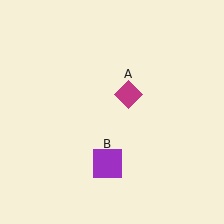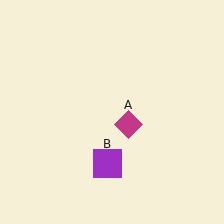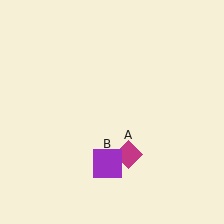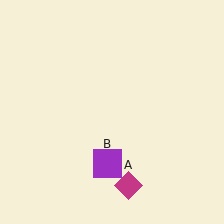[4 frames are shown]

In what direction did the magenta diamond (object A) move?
The magenta diamond (object A) moved down.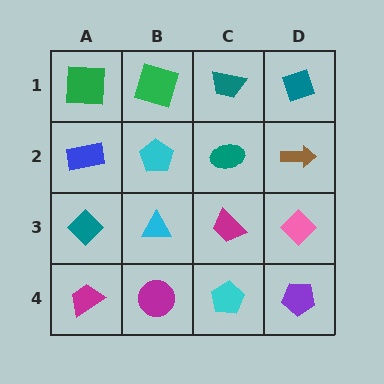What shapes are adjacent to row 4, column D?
A pink diamond (row 3, column D), a cyan pentagon (row 4, column C).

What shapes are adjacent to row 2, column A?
A green square (row 1, column A), a teal diamond (row 3, column A), a cyan pentagon (row 2, column B).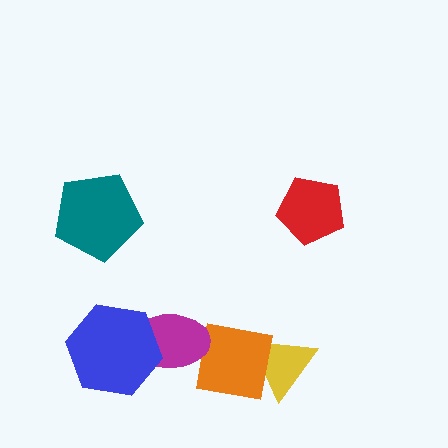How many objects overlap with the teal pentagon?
0 objects overlap with the teal pentagon.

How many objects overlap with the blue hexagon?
1 object overlaps with the blue hexagon.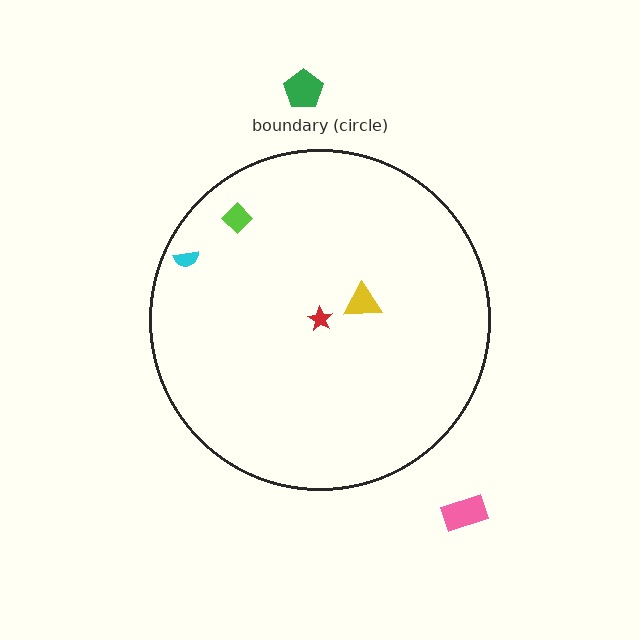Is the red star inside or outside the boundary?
Inside.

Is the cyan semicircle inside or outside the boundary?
Inside.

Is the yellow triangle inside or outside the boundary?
Inside.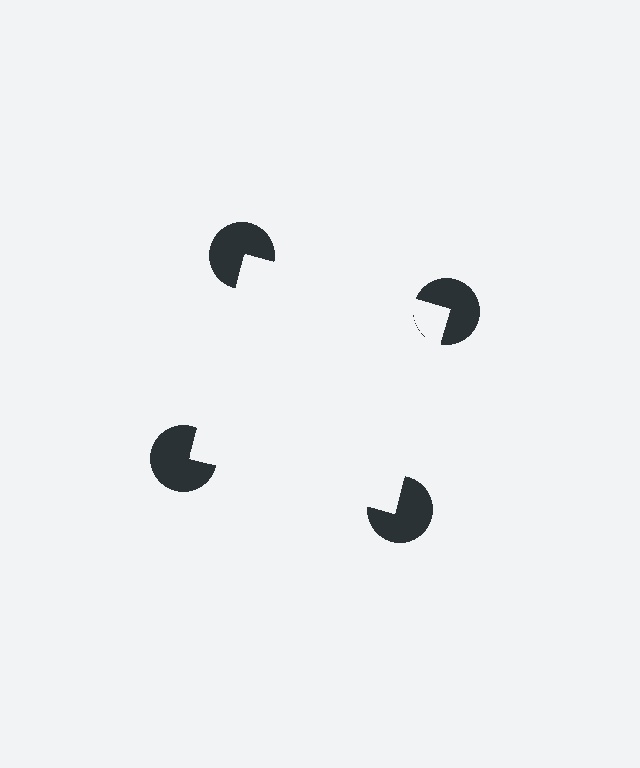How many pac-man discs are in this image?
There are 4 — one at each vertex of the illusory square.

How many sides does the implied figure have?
4 sides.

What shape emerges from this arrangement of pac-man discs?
An illusory square — its edges are inferred from the aligned wedge cuts in the pac-man discs, not physically drawn.